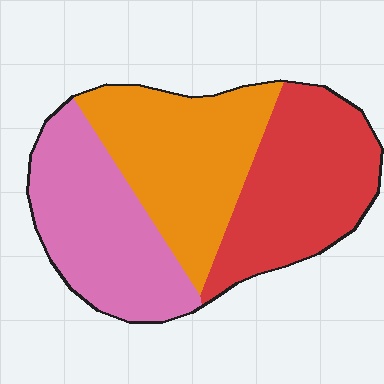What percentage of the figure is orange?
Orange takes up about one third (1/3) of the figure.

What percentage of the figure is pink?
Pink covers about 35% of the figure.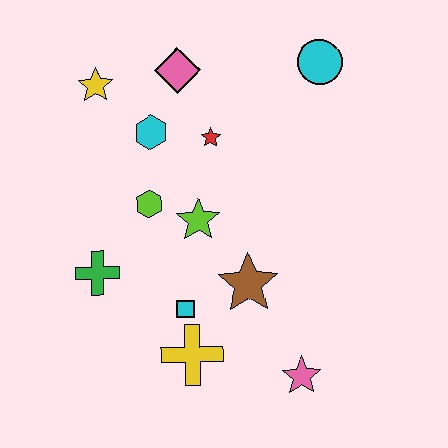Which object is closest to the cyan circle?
The red star is closest to the cyan circle.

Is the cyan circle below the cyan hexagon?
No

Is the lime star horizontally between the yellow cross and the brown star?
Yes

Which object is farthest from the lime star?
The cyan circle is farthest from the lime star.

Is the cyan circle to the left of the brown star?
No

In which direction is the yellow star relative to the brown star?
The yellow star is above the brown star.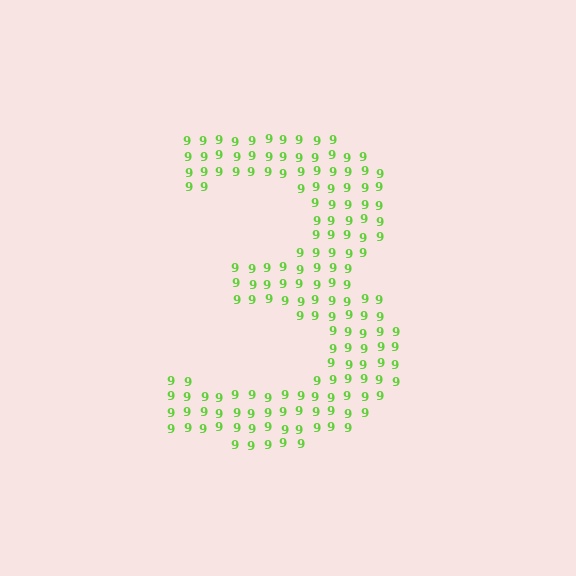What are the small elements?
The small elements are digit 9's.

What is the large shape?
The large shape is the digit 3.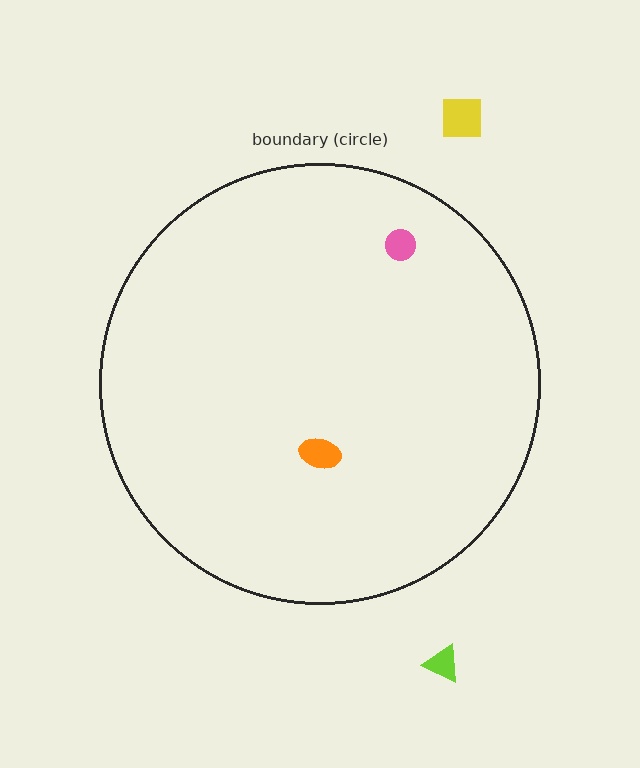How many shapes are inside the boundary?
2 inside, 2 outside.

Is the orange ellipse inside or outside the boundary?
Inside.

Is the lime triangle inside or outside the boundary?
Outside.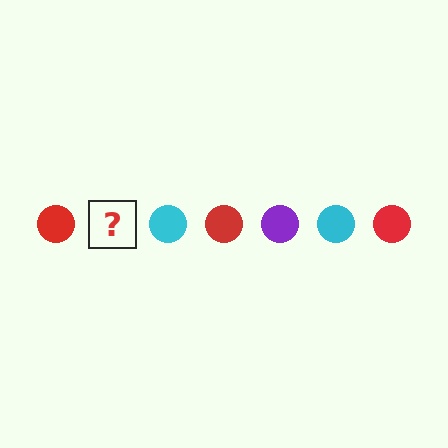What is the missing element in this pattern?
The missing element is a purple circle.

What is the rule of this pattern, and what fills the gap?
The rule is that the pattern cycles through red, purple, cyan circles. The gap should be filled with a purple circle.